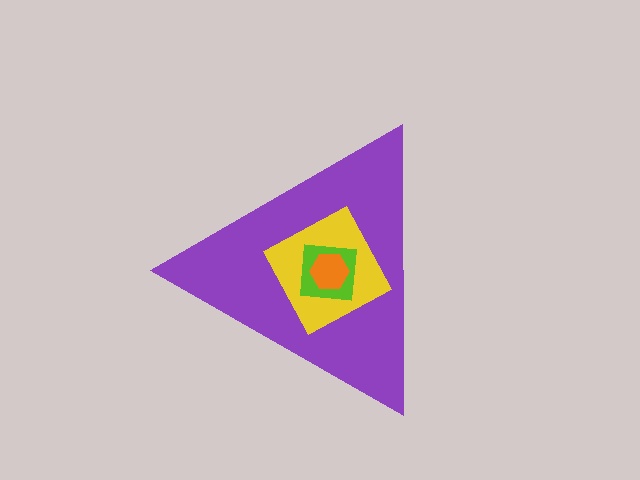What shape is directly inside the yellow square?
The lime square.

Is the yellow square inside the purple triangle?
Yes.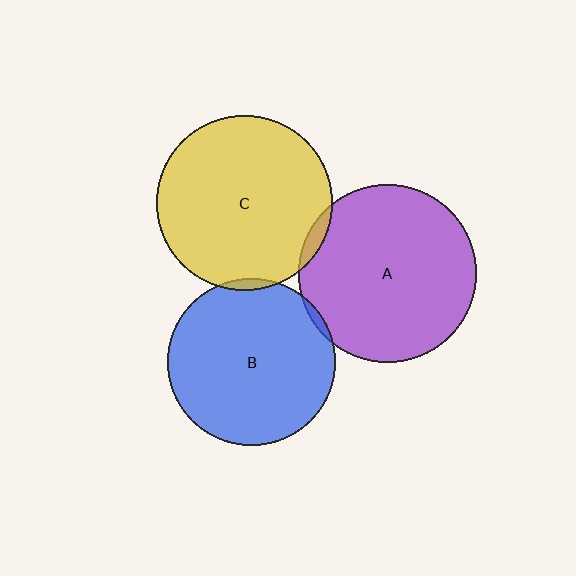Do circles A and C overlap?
Yes.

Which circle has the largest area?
Circle A (purple).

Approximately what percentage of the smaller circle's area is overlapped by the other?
Approximately 5%.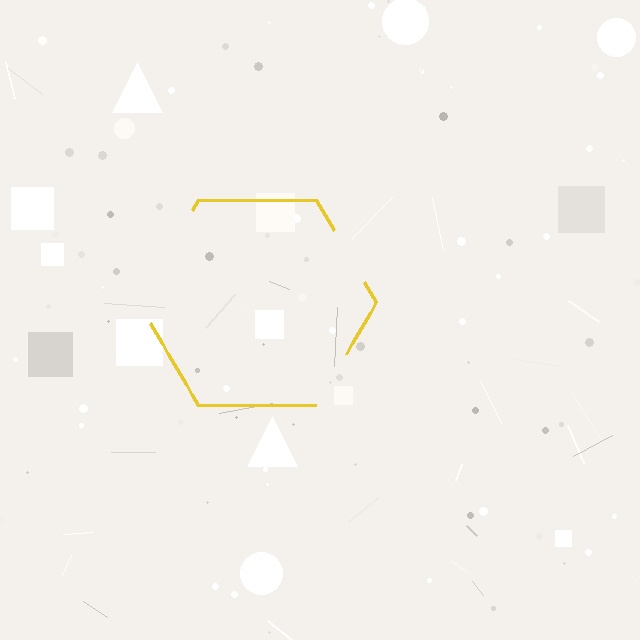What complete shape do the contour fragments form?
The contour fragments form a hexagon.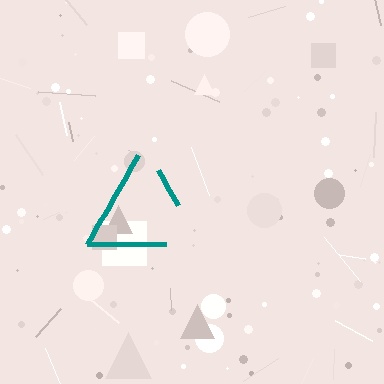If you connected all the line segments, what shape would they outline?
They would outline a triangle.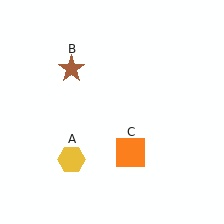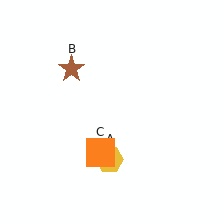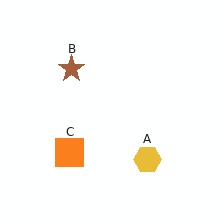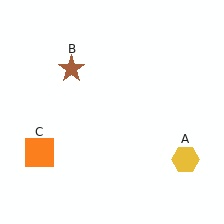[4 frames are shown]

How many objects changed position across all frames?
2 objects changed position: yellow hexagon (object A), orange square (object C).